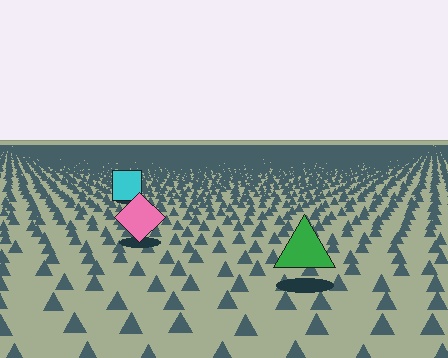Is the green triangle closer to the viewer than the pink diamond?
Yes. The green triangle is closer — you can tell from the texture gradient: the ground texture is coarser near it.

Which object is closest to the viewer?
The green triangle is closest. The texture marks near it are larger and more spread out.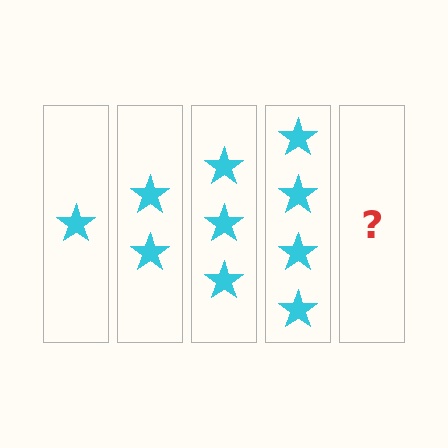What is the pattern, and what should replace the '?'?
The pattern is that each step adds one more star. The '?' should be 5 stars.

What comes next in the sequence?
The next element should be 5 stars.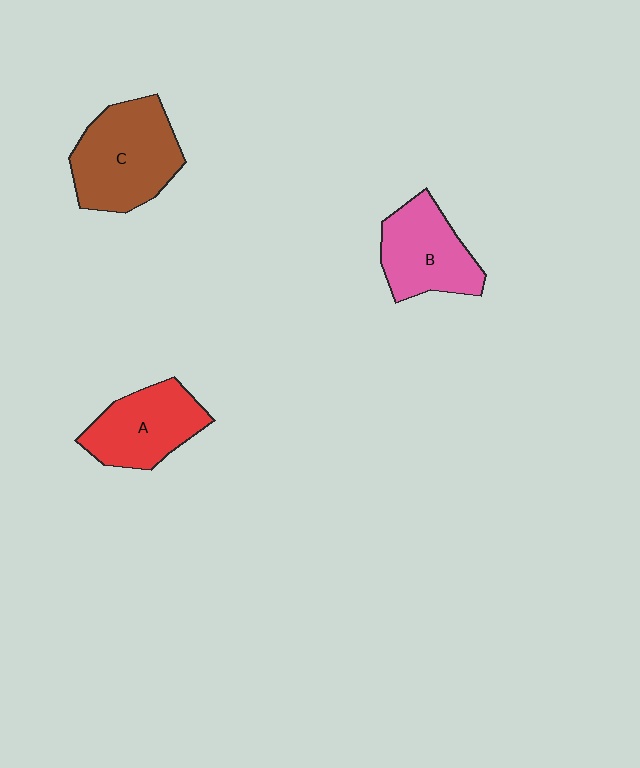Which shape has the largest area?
Shape C (brown).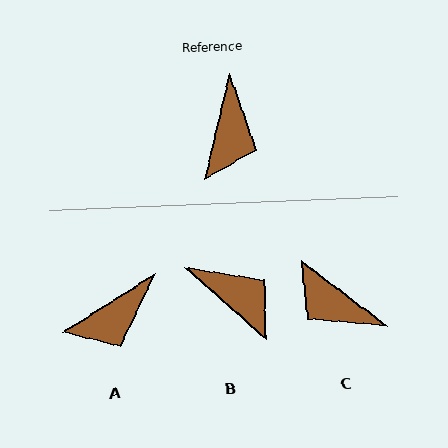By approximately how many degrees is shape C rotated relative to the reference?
Approximately 114 degrees clockwise.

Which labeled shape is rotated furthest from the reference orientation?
C, about 114 degrees away.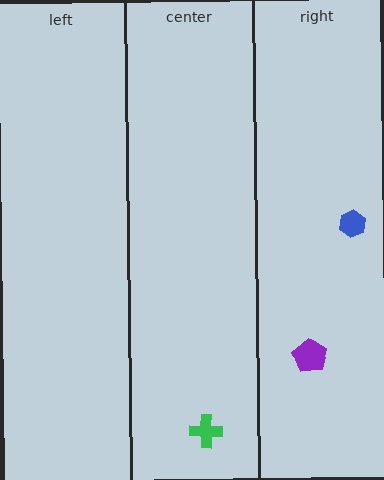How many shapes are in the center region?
1.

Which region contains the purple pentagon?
The right region.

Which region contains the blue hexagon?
The right region.